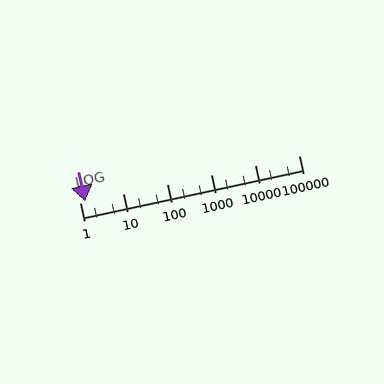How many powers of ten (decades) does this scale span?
The scale spans 5 decades, from 1 to 100000.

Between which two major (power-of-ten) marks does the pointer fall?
The pointer is between 1 and 10.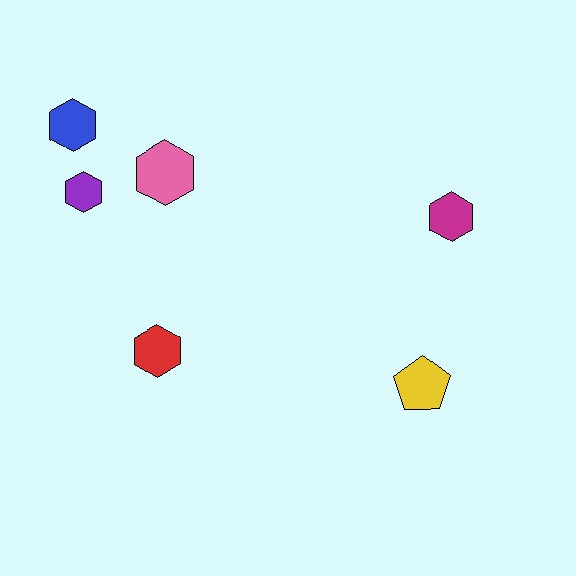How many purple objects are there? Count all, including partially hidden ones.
There is 1 purple object.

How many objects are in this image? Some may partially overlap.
There are 6 objects.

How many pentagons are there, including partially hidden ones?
There is 1 pentagon.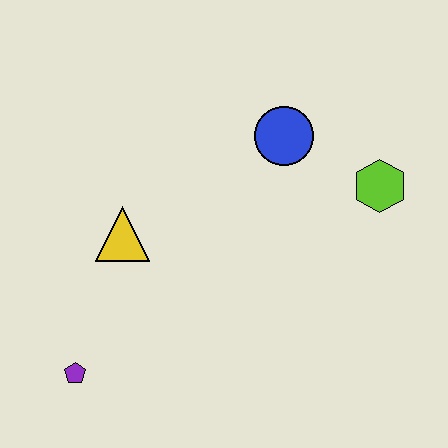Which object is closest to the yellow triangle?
The purple pentagon is closest to the yellow triangle.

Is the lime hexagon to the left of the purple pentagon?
No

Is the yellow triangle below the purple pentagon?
No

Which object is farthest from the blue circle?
The purple pentagon is farthest from the blue circle.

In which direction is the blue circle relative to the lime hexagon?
The blue circle is to the left of the lime hexagon.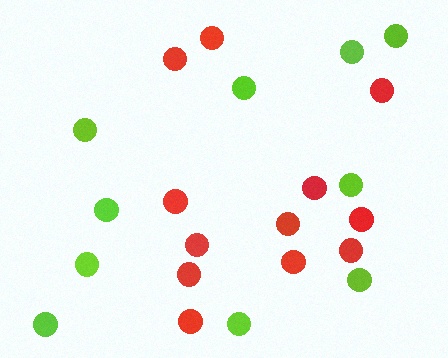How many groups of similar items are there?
There are 2 groups: one group of red circles (12) and one group of lime circles (10).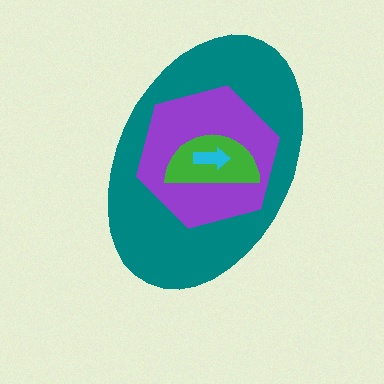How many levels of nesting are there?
4.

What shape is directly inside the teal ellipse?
The purple hexagon.